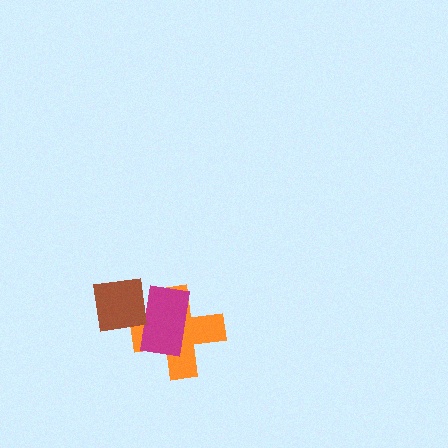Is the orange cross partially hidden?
Yes, it is partially covered by another shape.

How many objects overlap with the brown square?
2 objects overlap with the brown square.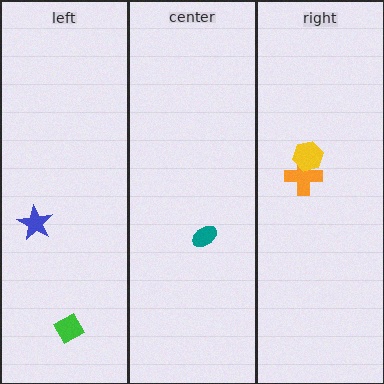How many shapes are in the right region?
2.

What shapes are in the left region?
The green diamond, the blue star.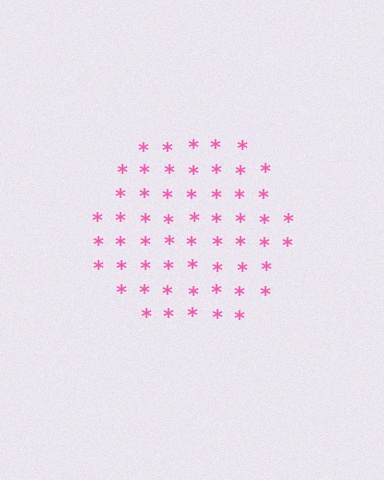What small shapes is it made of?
It is made of small asterisks.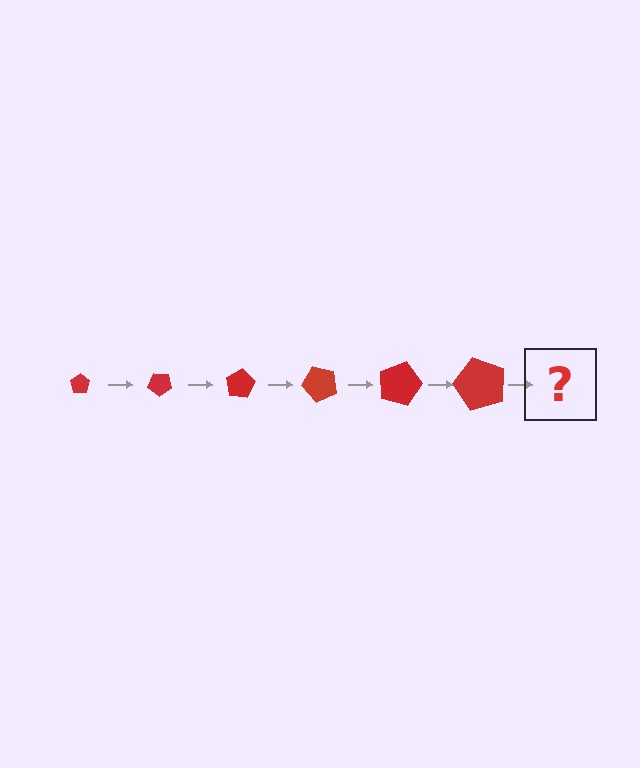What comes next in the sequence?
The next element should be a pentagon, larger than the previous one and rotated 240 degrees from the start.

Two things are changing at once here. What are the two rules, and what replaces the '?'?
The two rules are that the pentagon grows larger each step and it rotates 40 degrees each step. The '?' should be a pentagon, larger than the previous one and rotated 240 degrees from the start.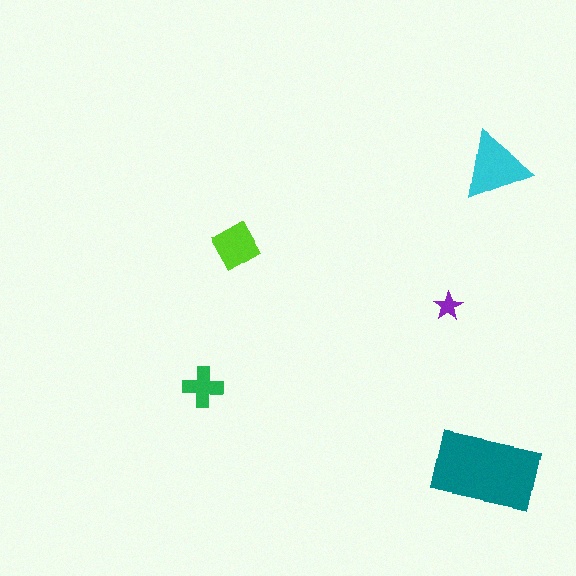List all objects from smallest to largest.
The purple star, the green cross, the lime square, the cyan triangle, the teal rectangle.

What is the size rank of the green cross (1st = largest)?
4th.